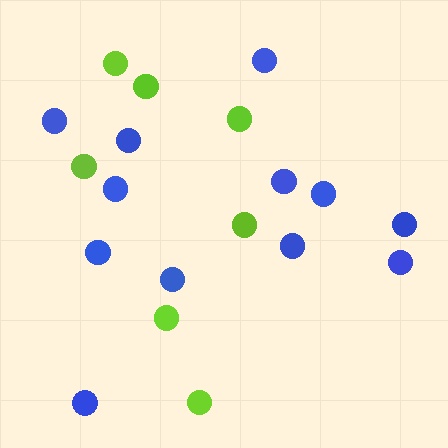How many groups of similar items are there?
There are 2 groups: one group of blue circles (12) and one group of lime circles (7).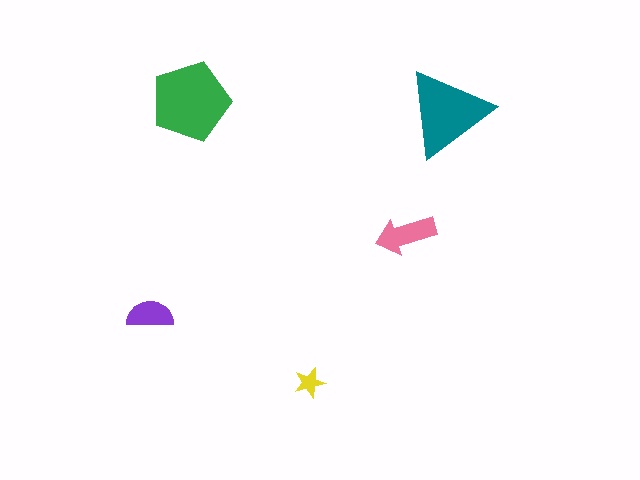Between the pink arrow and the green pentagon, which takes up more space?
The green pentagon.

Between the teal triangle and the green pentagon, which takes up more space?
The green pentagon.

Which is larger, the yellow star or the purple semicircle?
The purple semicircle.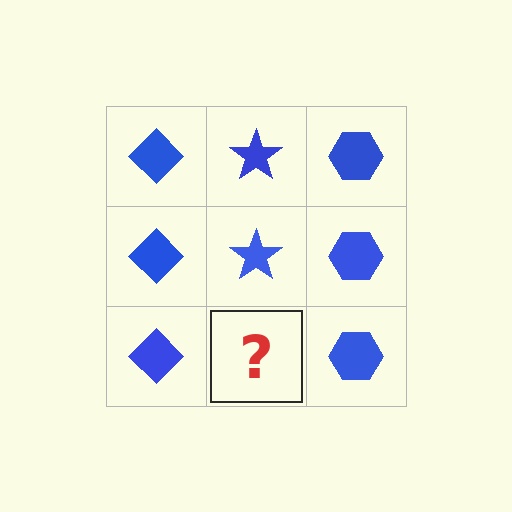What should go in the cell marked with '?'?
The missing cell should contain a blue star.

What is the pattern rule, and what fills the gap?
The rule is that each column has a consistent shape. The gap should be filled with a blue star.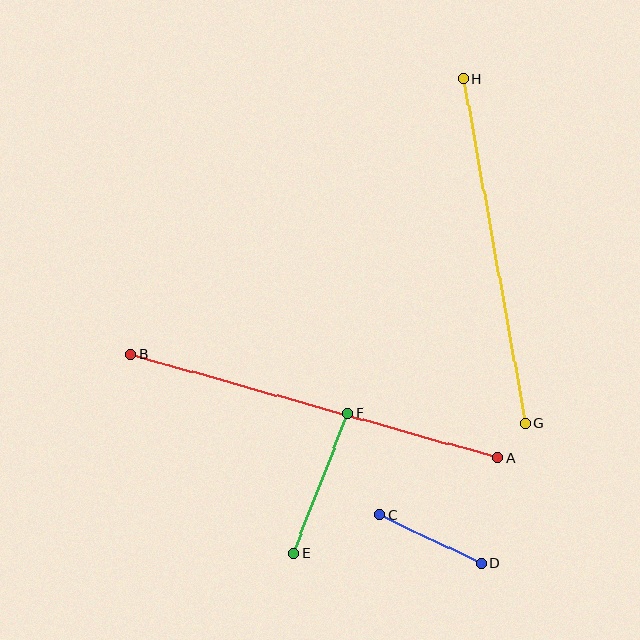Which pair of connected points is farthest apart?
Points A and B are farthest apart.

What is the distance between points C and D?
The distance is approximately 112 pixels.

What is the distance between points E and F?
The distance is approximately 150 pixels.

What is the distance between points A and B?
The distance is approximately 381 pixels.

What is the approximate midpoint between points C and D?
The midpoint is at approximately (431, 539) pixels.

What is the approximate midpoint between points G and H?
The midpoint is at approximately (494, 251) pixels.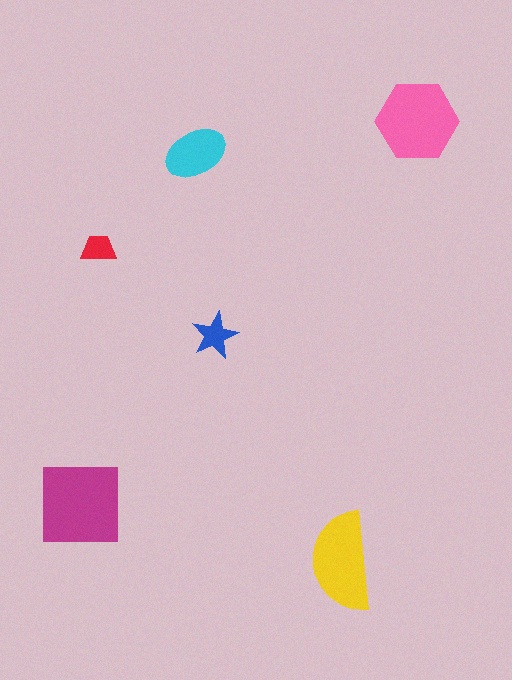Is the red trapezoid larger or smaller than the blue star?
Smaller.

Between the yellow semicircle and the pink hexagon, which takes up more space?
The pink hexagon.